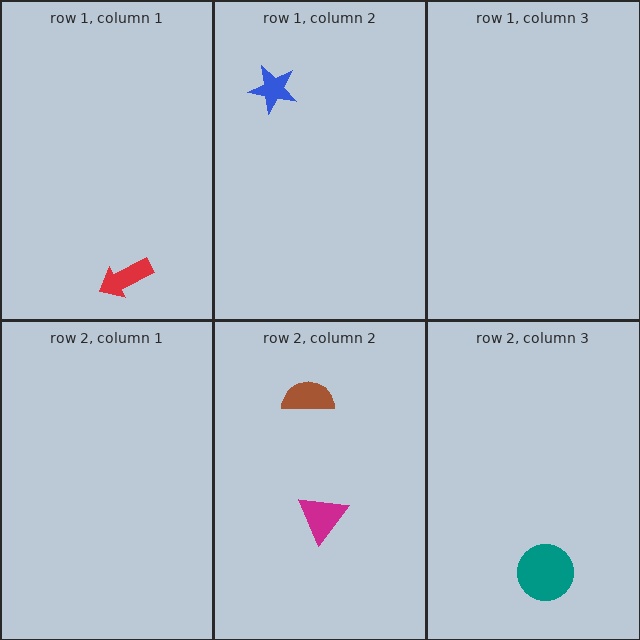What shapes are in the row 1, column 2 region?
The blue star.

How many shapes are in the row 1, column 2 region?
1.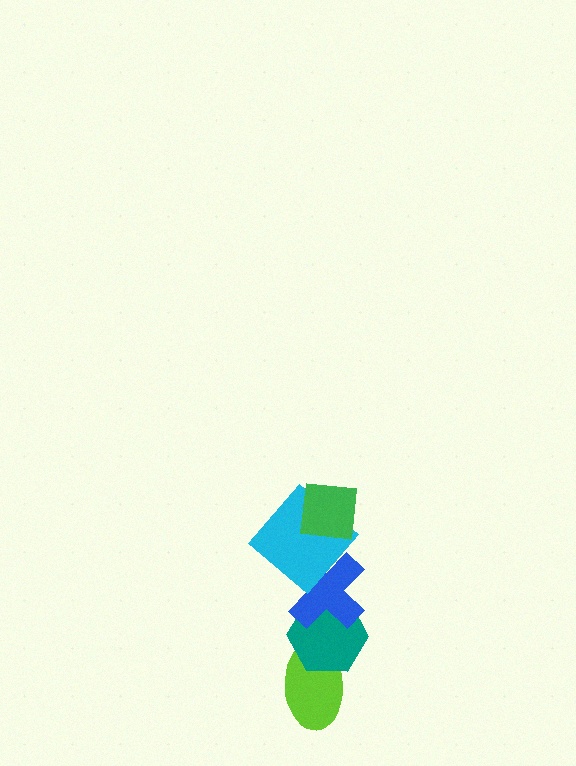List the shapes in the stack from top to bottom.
From top to bottom: the green square, the cyan diamond, the blue cross, the teal hexagon, the lime ellipse.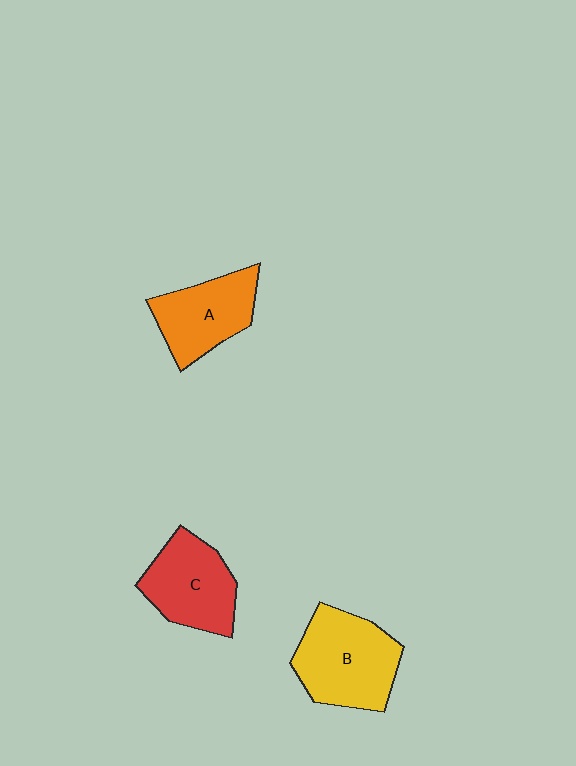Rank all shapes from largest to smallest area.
From largest to smallest: B (yellow), C (red), A (orange).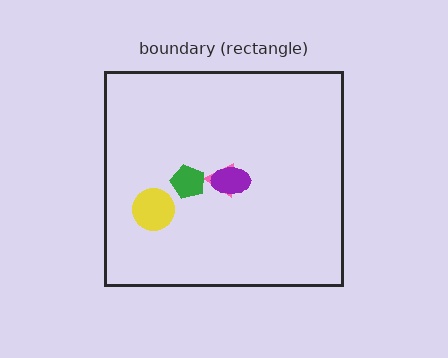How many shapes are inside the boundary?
4 inside, 0 outside.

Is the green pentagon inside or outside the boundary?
Inside.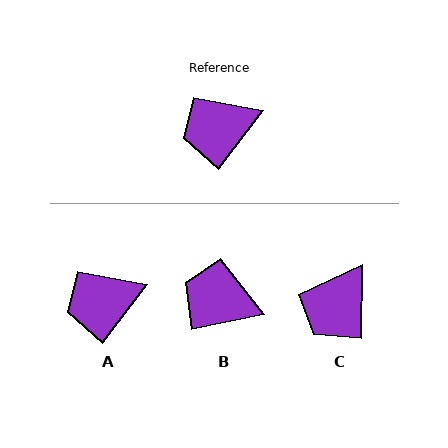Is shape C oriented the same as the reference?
No, it is off by about 36 degrees.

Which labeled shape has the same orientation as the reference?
A.